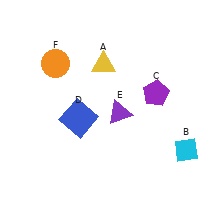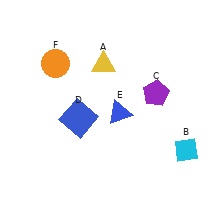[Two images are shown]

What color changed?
The triangle (E) changed from purple in Image 1 to blue in Image 2.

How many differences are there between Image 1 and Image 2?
There is 1 difference between the two images.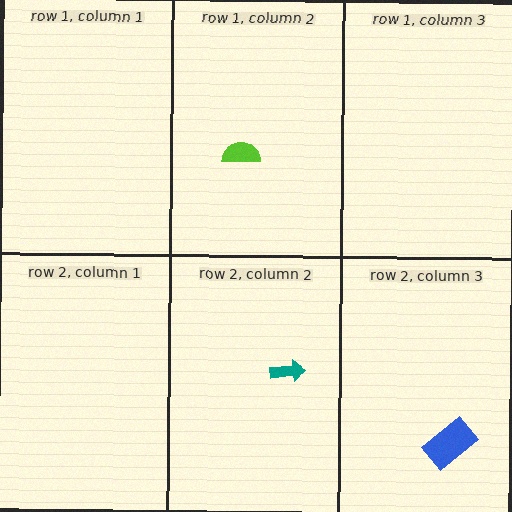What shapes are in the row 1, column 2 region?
The lime semicircle.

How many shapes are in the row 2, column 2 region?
1.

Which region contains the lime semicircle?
The row 1, column 2 region.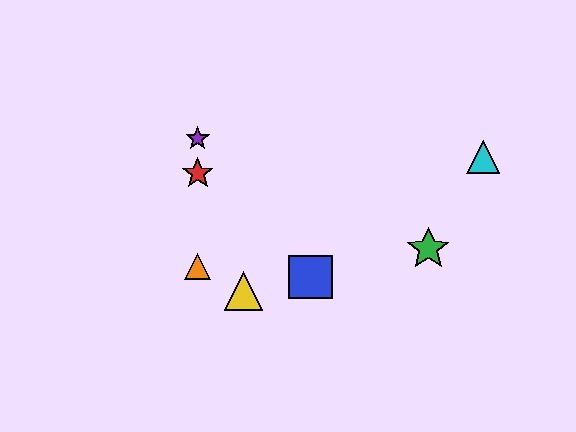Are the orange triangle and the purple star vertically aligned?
Yes, both are at x≈198.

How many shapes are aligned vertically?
3 shapes (the red star, the purple star, the orange triangle) are aligned vertically.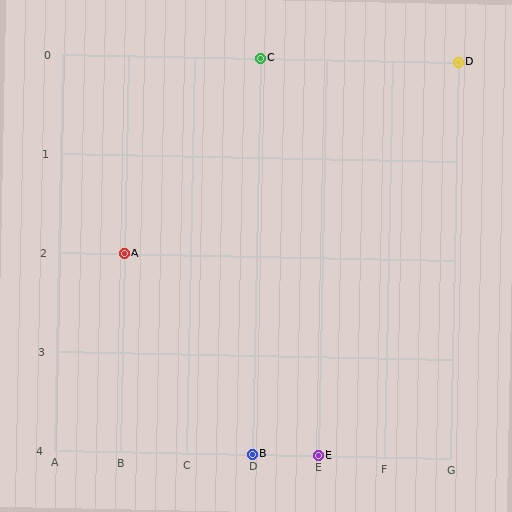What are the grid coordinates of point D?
Point D is at grid coordinates (G, 0).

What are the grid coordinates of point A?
Point A is at grid coordinates (B, 2).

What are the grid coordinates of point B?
Point B is at grid coordinates (D, 4).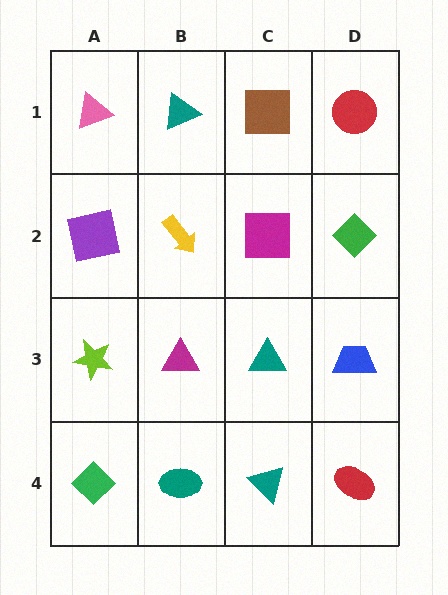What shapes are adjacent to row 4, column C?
A teal triangle (row 3, column C), a teal ellipse (row 4, column B), a red ellipse (row 4, column D).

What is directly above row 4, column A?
A lime star.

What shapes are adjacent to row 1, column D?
A green diamond (row 2, column D), a brown square (row 1, column C).